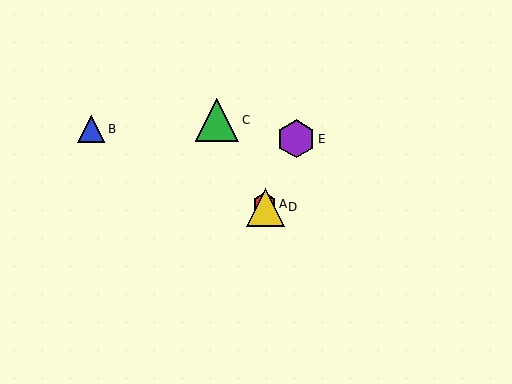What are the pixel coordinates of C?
Object C is at (217, 120).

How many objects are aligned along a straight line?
3 objects (A, C, D) are aligned along a straight line.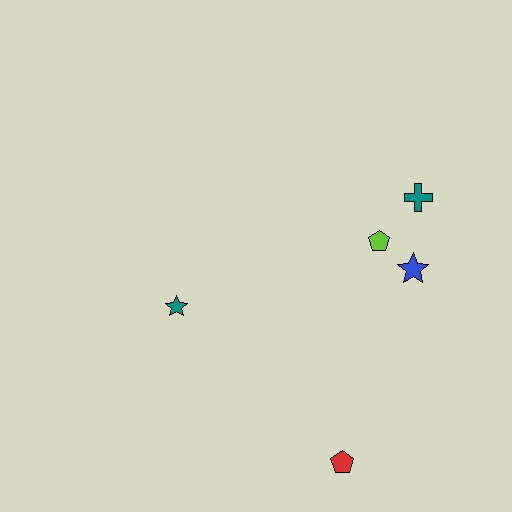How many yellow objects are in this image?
There are no yellow objects.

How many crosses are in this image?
There is 1 cross.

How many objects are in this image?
There are 5 objects.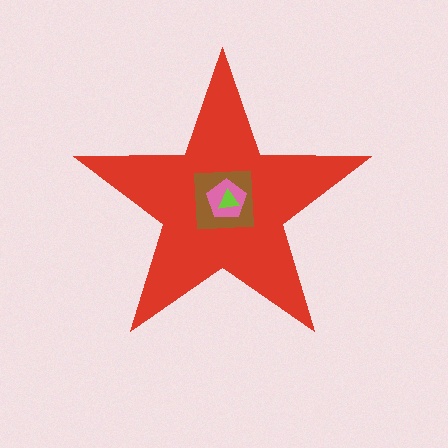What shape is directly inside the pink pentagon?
The lime triangle.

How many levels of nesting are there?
4.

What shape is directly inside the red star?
The brown square.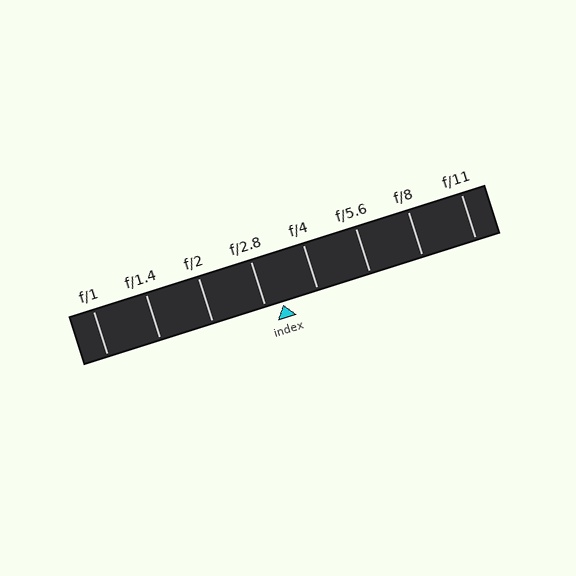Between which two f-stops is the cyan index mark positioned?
The index mark is between f/2.8 and f/4.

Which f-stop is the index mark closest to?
The index mark is closest to f/2.8.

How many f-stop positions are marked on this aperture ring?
There are 8 f-stop positions marked.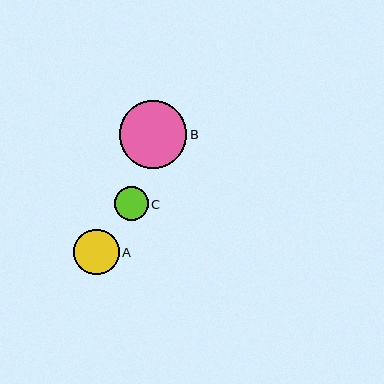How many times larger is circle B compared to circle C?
Circle B is approximately 2.0 times the size of circle C.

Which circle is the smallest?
Circle C is the smallest with a size of approximately 34 pixels.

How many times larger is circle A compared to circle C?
Circle A is approximately 1.3 times the size of circle C.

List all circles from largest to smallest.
From largest to smallest: B, A, C.